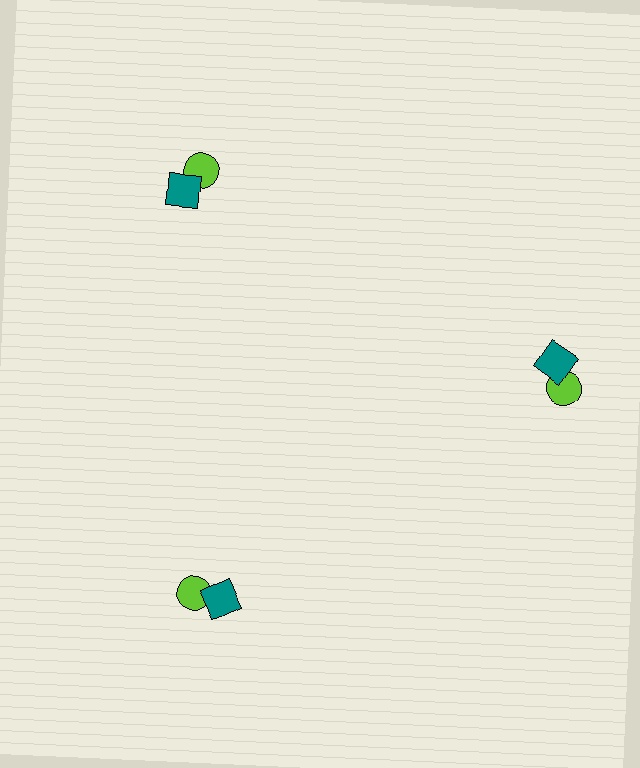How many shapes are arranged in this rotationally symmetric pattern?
There are 6 shapes, arranged in 3 groups of 2.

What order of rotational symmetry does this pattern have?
This pattern has 3-fold rotational symmetry.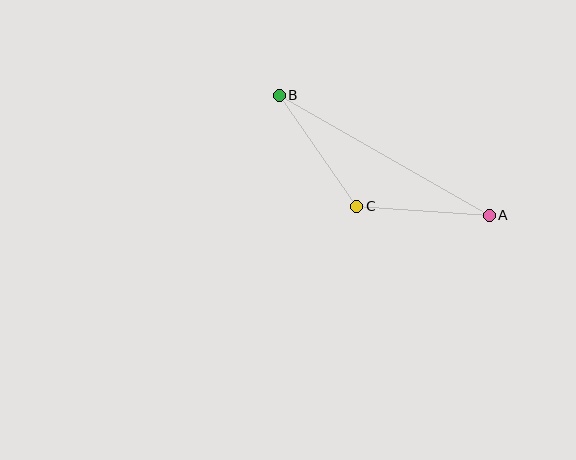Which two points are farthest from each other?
Points A and B are farthest from each other.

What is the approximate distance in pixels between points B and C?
The distance between B and C is approximately 136 pixels.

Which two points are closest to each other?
Points A and C are closest to each other.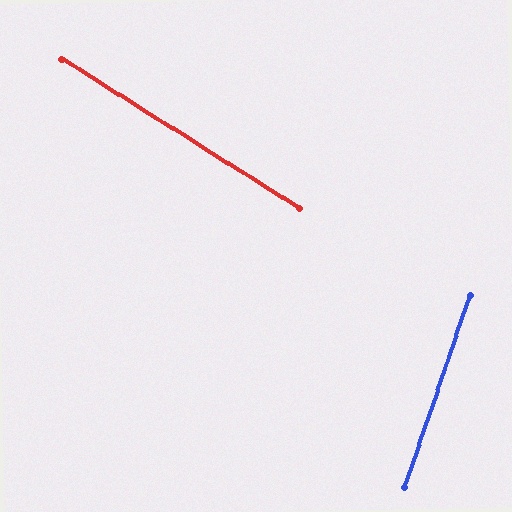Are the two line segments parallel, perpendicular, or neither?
Neither parallel nor perpendicular — they differ by about 77°.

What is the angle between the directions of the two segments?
Approximately 77 degrees.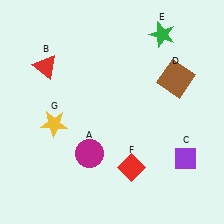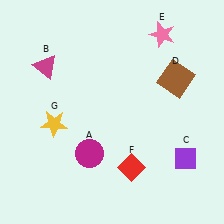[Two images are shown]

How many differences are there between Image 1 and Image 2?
There are 2 differences between the two images.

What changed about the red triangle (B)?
In Image 1, B is red. In Image 2, it changed to magenta.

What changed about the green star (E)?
In Image 1, E is green. In Image 2, it changed to pink.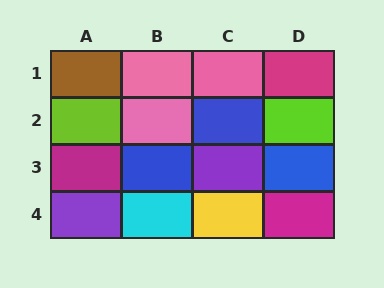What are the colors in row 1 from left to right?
Brown, pink, pink, magenta.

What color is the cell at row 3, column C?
Purple.